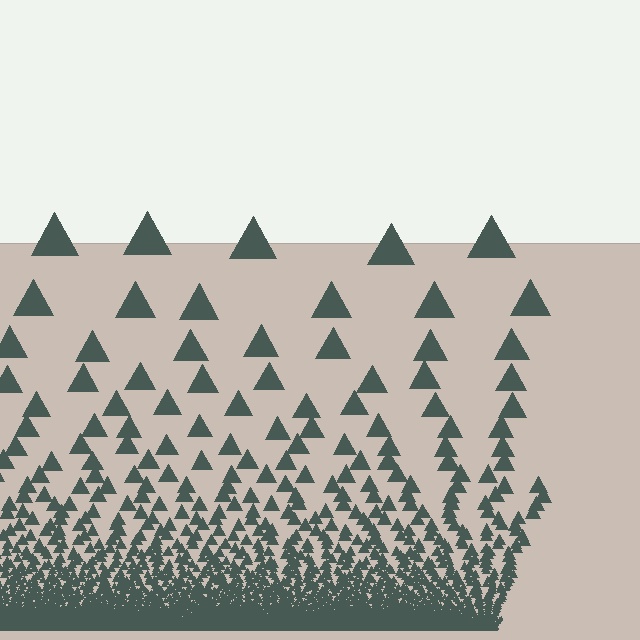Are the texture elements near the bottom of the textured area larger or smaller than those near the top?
Smaller. The gradient is inverted — elements near the bottom are smaller and denser.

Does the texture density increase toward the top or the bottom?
Density increases toward the bottom.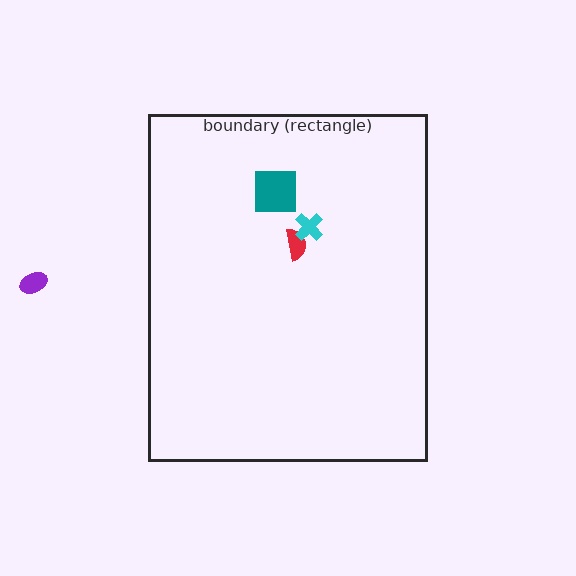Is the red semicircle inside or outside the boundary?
Inside.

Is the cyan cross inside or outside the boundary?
Inside.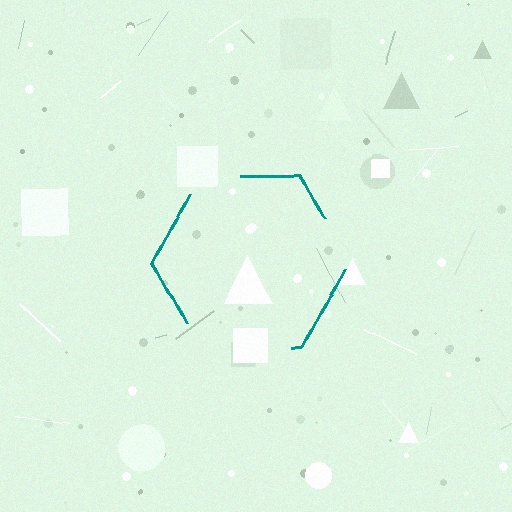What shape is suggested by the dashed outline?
The dashed outline suggests a hexagon.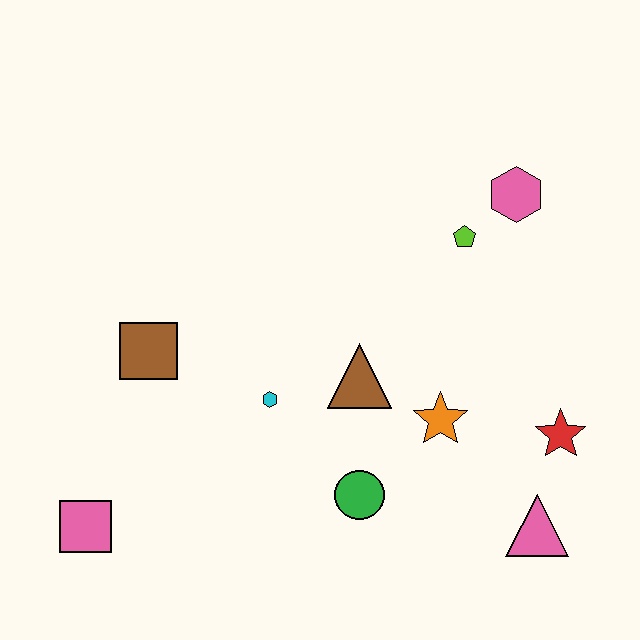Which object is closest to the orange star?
The brown triangle is closest to the orange star.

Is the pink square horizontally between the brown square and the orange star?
No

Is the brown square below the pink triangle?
No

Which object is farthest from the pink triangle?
The pink square is farthest from the pink triangle.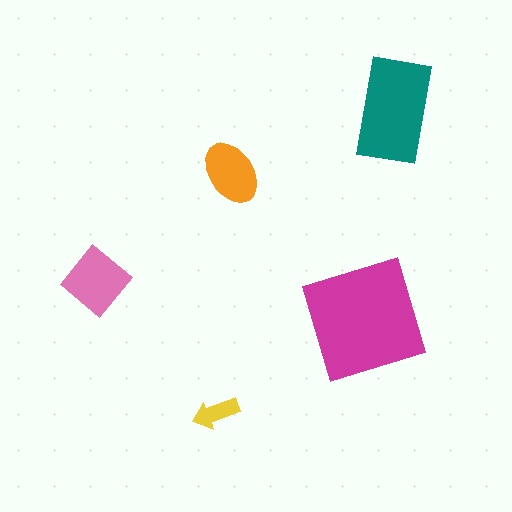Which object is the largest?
The magenta square.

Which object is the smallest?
The yellow arrow.